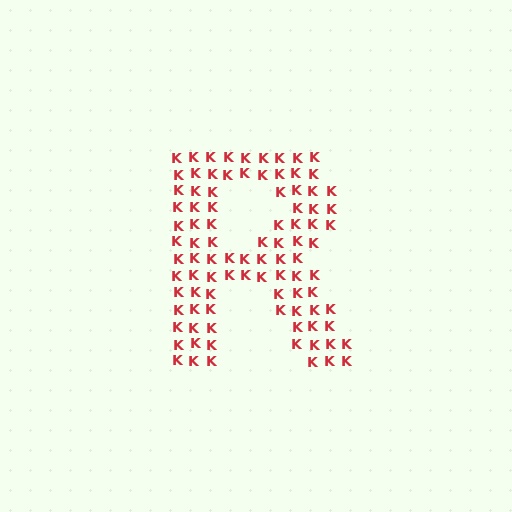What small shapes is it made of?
It is made of small letter K's.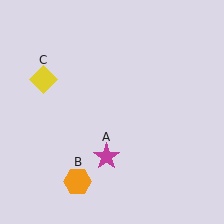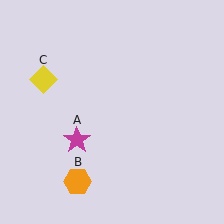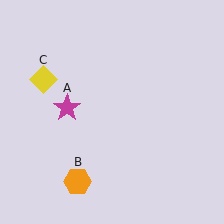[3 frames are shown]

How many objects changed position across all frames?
1 object changed position: magenta star (object A).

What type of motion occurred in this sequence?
The magenta star (object A) rotated clockwise around the center of the scene.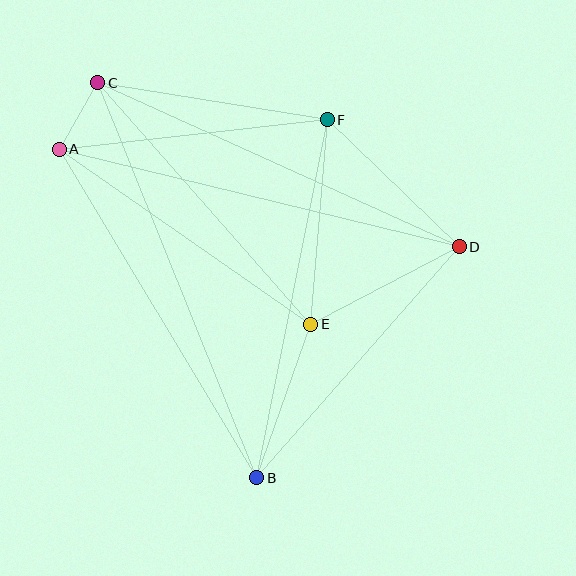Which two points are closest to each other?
Points A and C are closest to each other.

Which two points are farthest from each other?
Points B and C are farthest from each other.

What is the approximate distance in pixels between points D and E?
The distance between D and E is approximately 167 pixels.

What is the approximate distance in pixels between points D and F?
The distance between D and F is approximately 183 pixels.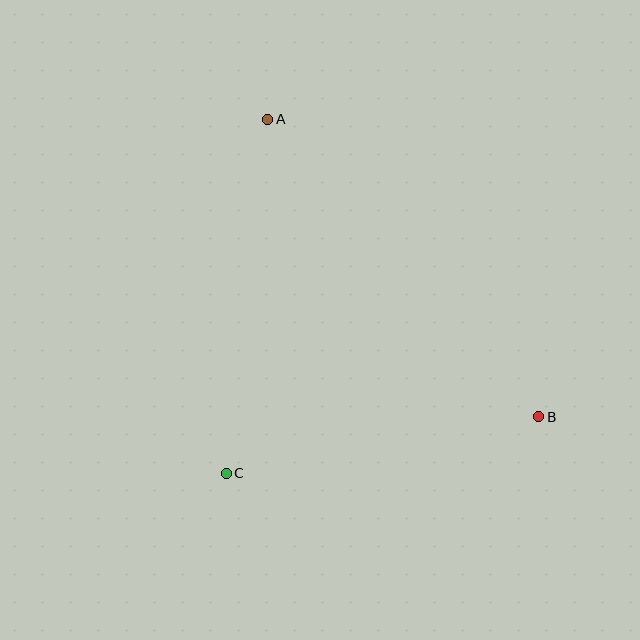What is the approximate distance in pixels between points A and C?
The distance between A and C is approximately 356 pixels.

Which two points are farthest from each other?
Points A and B are farthest from each other.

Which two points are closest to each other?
Points B and C are closest to each other.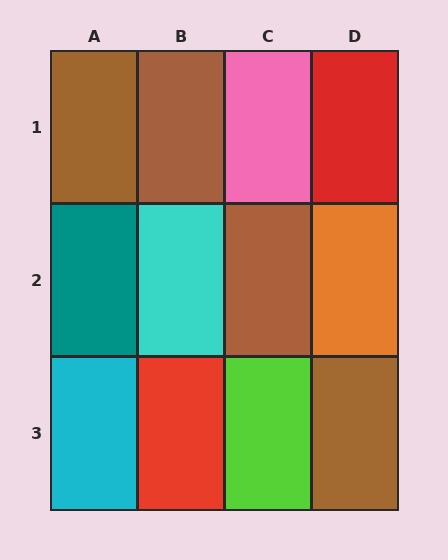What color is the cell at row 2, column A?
Teal.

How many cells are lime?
1 cell is lime.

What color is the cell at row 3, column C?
Lime.